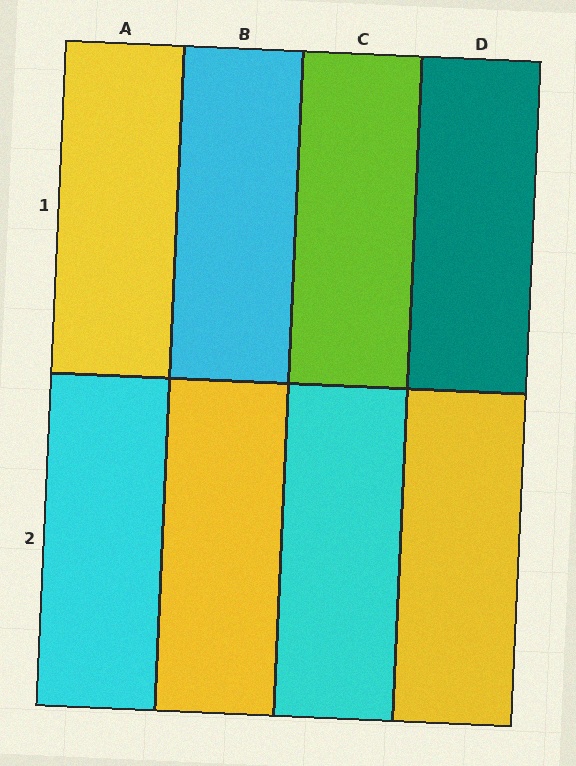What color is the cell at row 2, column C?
Cyan.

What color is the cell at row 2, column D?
Yellow.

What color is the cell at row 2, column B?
Yellow.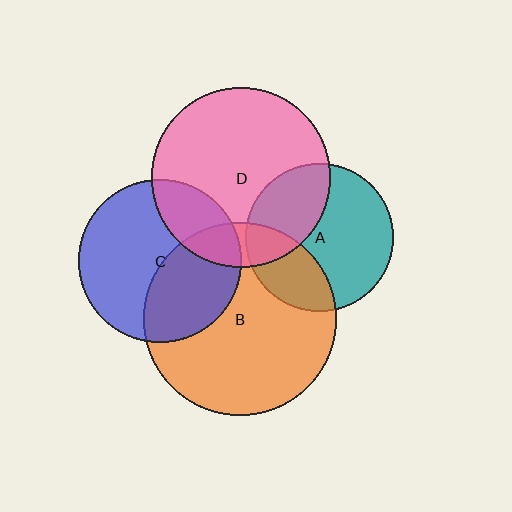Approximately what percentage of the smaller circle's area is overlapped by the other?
Approximately 15%.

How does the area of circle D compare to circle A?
Approximately 1.5 times.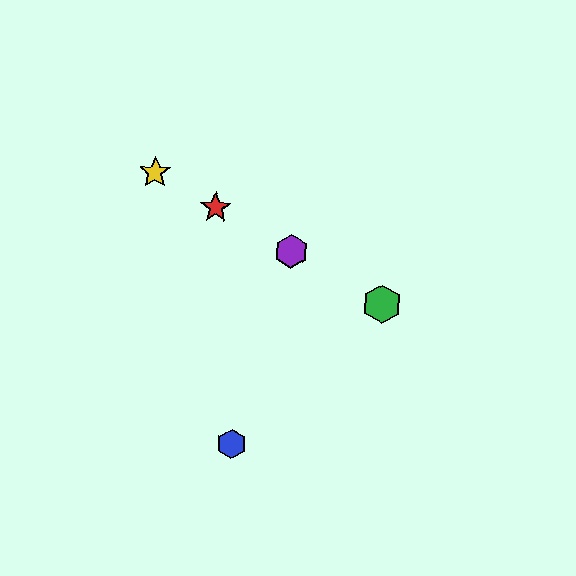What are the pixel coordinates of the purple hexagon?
The purple hexagon is at (291, 251).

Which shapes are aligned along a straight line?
The red star, the green hexagon, the yellow star, the purple hexagon are aligned along a straight line.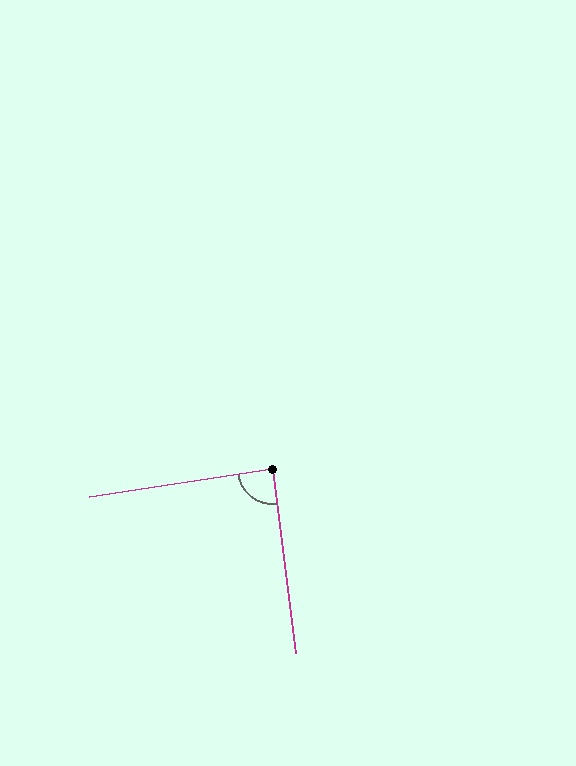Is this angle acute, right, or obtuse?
It is approximately a right angle.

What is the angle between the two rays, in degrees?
Approximately 88 degrees.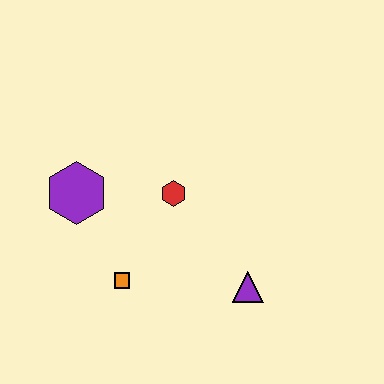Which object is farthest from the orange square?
The purple triangle is farthest from the orange square.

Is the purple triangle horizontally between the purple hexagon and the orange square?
No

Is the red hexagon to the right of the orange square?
Yes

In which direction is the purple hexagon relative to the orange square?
The purple hexagon is above the orange square.